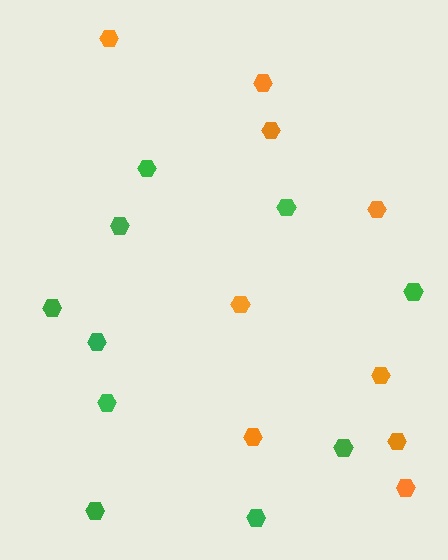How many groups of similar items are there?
There are 2 groups: one group of green hexagons (10) and one group of orange hexagons (9).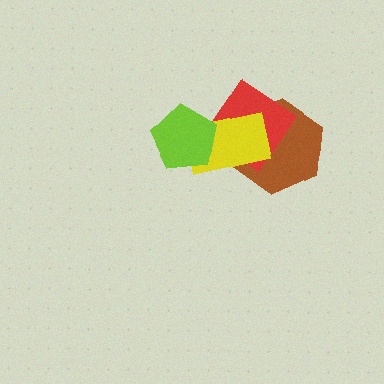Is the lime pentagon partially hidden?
No, no other shape covers it.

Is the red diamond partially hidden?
Yes, it is partially covered by another shape.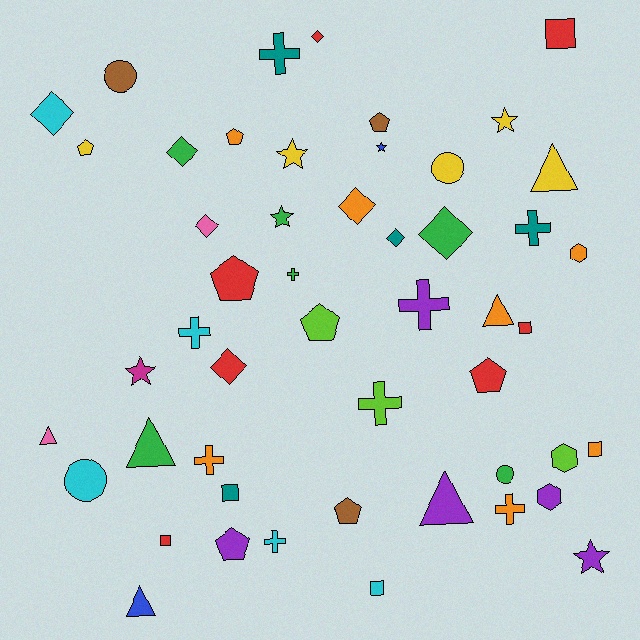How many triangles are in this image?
There are 6 triangles.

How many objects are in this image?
There are 50 objects.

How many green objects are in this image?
There are 6 green objects.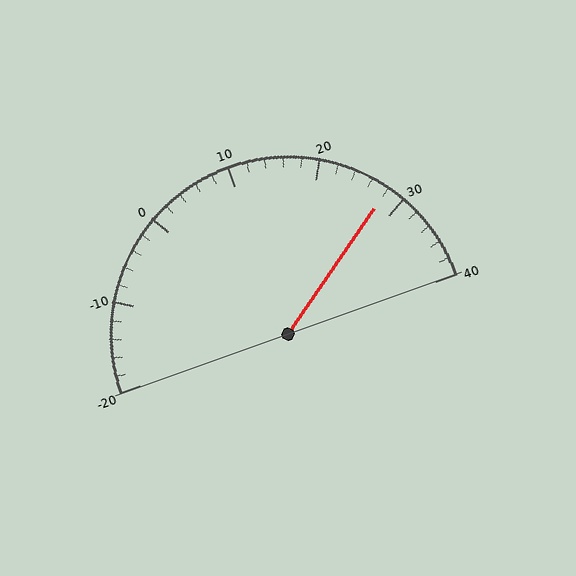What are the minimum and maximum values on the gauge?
The gauge ranges from -20 to 40.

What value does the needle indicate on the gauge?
The needle indicates approximately 28.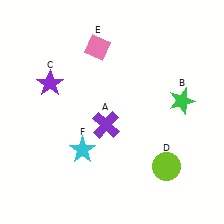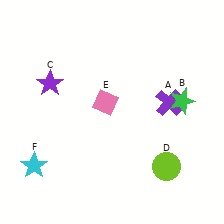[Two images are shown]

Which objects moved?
The objects that moved are: the purple cross (A), the pink diamond (E), the cyan star (F).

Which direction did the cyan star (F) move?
The cyan star (F) moved left.